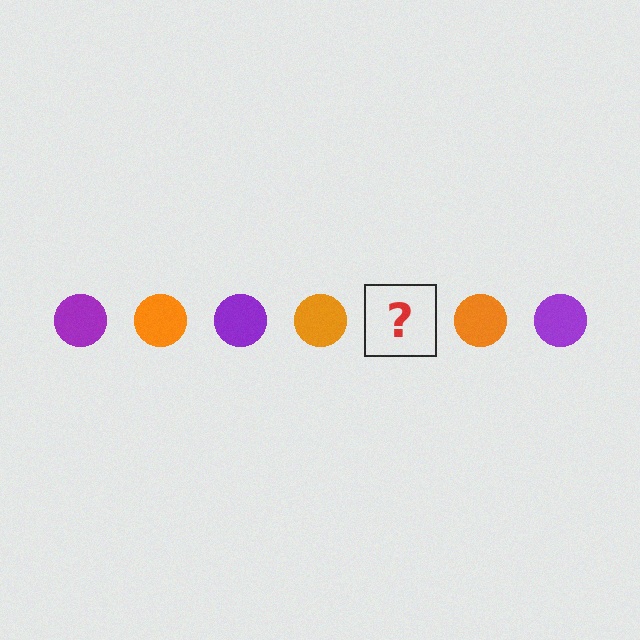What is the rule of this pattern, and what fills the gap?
The rule is that the pattern cycles through purple, orange circles. The gap should be filled with a purple circle.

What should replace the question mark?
The question mark should be replaced with a purple circle.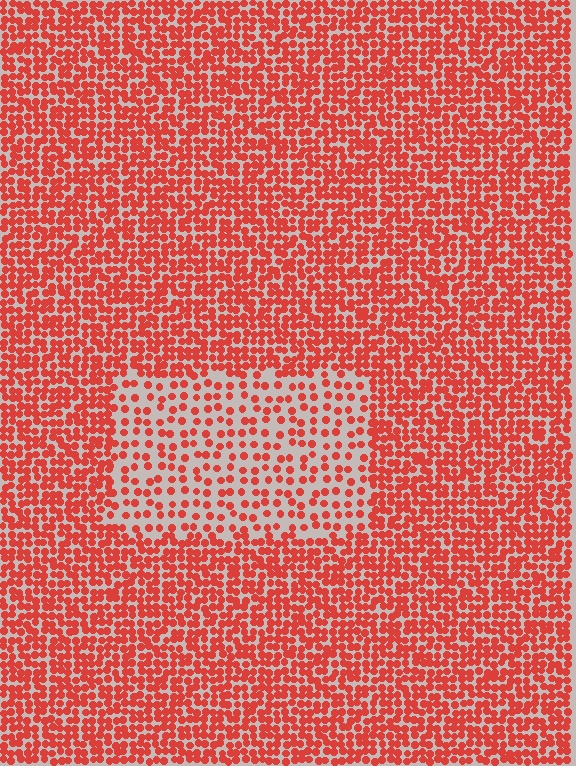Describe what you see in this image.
The image contains small red elements arranged at two different densities. A rectangle-shaped region is visible where the elements are less densely packed than the surrounding area.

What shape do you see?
I see a rectangle.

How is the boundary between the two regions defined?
The boundary is defined by a change in element density (approximately 2.2x ratio). All elements are the same color, size, and shape.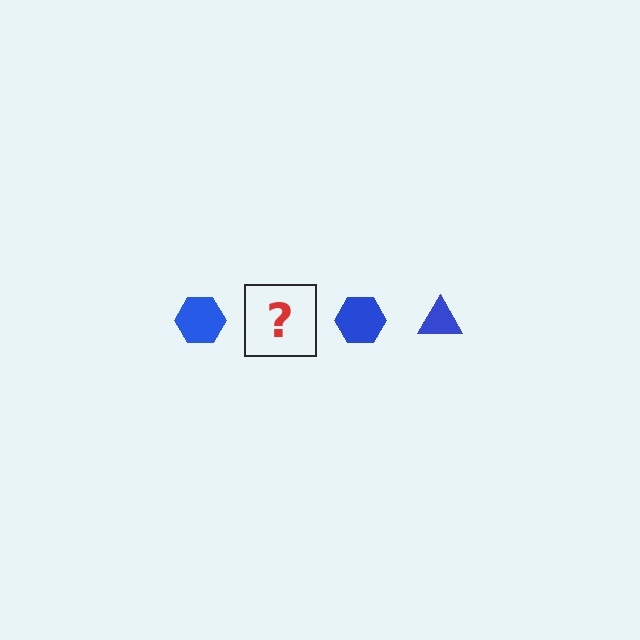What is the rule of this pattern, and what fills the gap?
The rule is that the pattern cycles through hexagon, triangle shapes in blue. The gap should be filled with a blue triangle.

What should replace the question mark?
The question mark should be replaced with a blue triangle.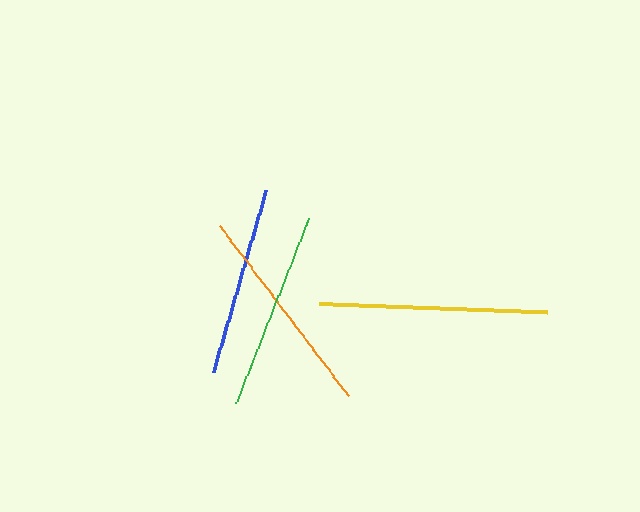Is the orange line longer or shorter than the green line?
The orange line is longer than the green line.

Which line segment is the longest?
The yellow line is the longest at approximately 228 pixels.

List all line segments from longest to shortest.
From longest to shortest: yellow, orange, green, blue.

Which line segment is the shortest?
The blue line is the shortest at approximately 190 pixels.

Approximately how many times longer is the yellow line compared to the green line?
The yellow line is approximately 1.1 times the length of the green line.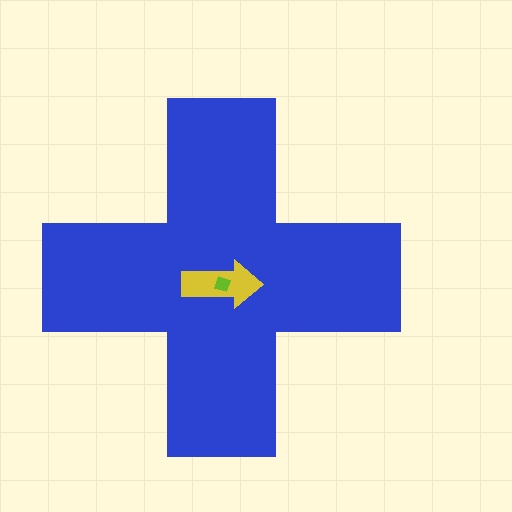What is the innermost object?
The lime square.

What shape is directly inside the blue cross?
The yellow arrow.